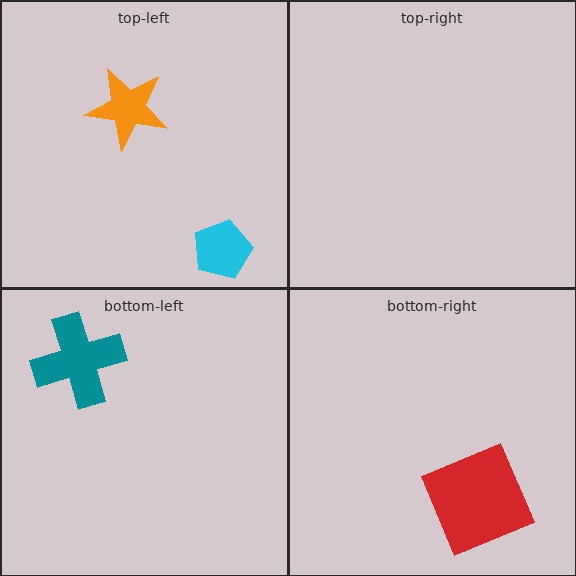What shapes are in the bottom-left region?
The teal cross.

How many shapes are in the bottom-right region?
1.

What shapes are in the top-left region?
The cyan pentagon, the orange star.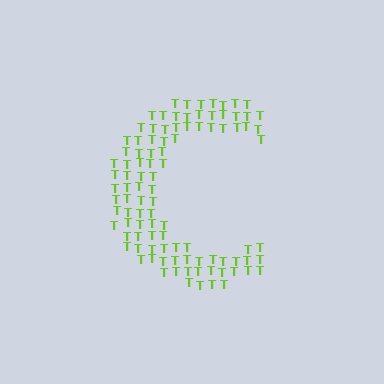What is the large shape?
The large shape is the letter C.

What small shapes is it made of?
It is made of small letter T's.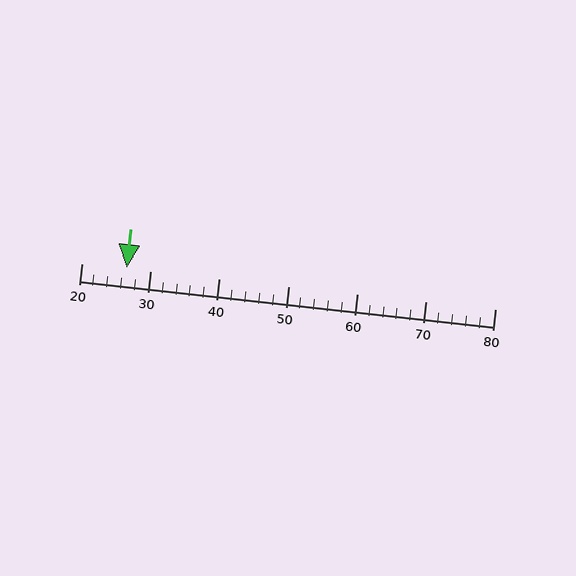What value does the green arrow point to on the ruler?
The green arrow points to approximately 27.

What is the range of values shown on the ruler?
The ruler shows values from 20 to 80.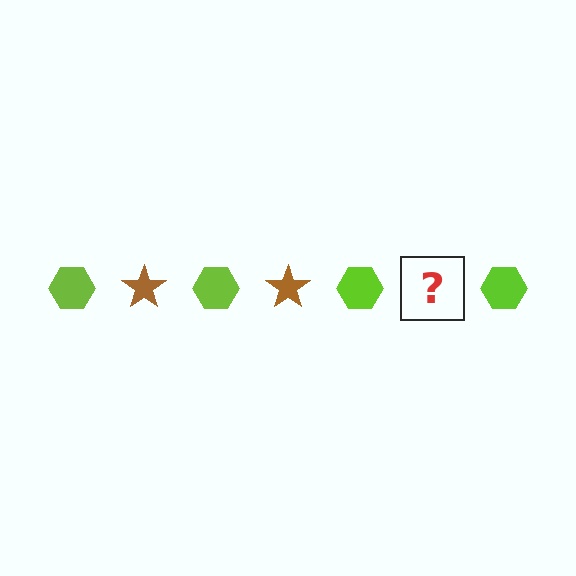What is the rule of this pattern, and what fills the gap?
The rule is that the pattern alternates between lime hexagon and brown star. The gap should be filled with a brown star.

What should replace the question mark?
The question mark should be replaced with a brown star.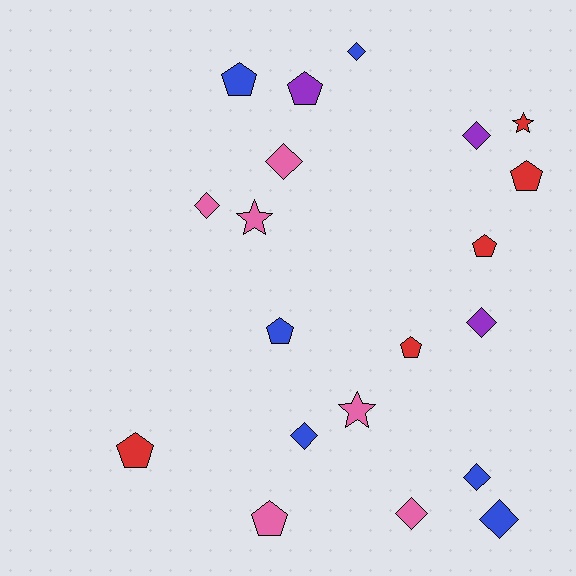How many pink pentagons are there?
There is 1 pink pentagon.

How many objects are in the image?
There are 20 objects.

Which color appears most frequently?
Blue, with 6 objects.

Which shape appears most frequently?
Diamond, with 9 objects.